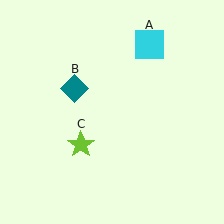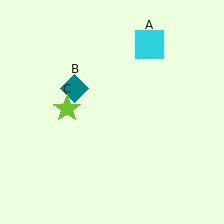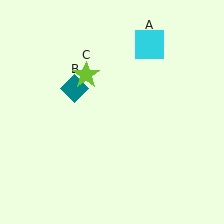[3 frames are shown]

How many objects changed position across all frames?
1 object changed position: lime star (object C).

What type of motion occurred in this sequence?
The lime star (object C) rotated clockwise around the center of the scene.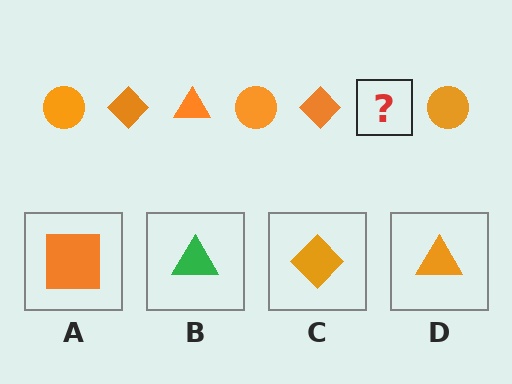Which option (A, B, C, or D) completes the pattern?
D.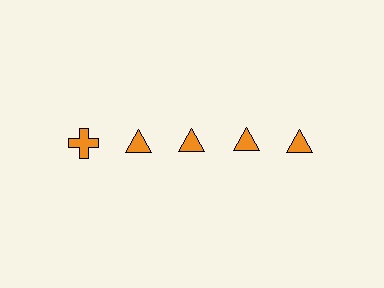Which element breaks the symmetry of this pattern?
The orange cross in the top row, leftmost column breaks the symmetry. All other shapes are orange triangles.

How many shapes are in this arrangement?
There are 5 shapes arranged in a grid pattern.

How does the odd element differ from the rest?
It has a different shape: cross instead of triangle.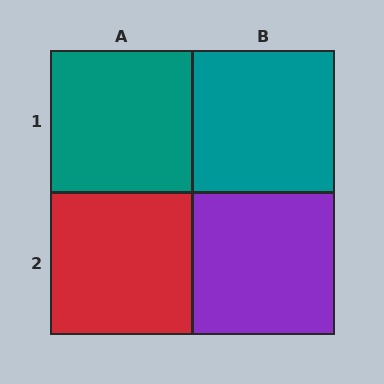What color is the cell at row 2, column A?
Red.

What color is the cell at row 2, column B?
Purple.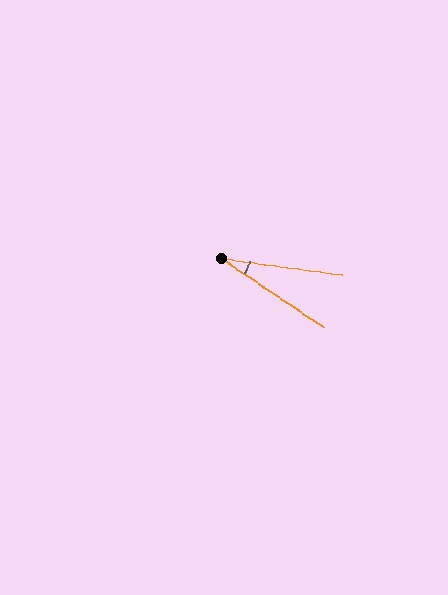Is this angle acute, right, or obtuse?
It is acute.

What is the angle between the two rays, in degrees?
Approximately 26 degrees.